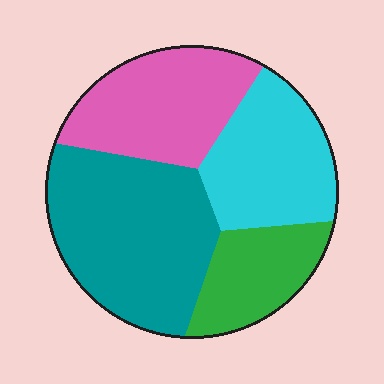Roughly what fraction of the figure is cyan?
Cyan covers 23% of the figure.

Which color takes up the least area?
Green, at roughly 15%.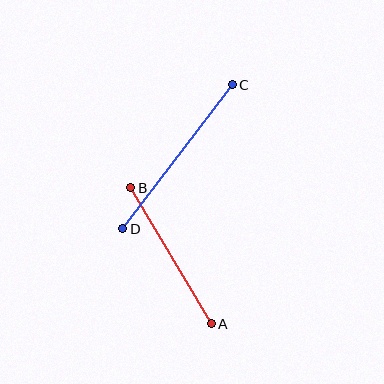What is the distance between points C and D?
The distance is approximately 181 pixels.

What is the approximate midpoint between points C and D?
The midpoint is at approximately (178, 157) pixels.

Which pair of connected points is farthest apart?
Points C and D are farthest apart.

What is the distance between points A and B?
The distance is approximately 158 pixels.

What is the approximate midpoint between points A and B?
The midpoint is at approximately (171, 256) pixels.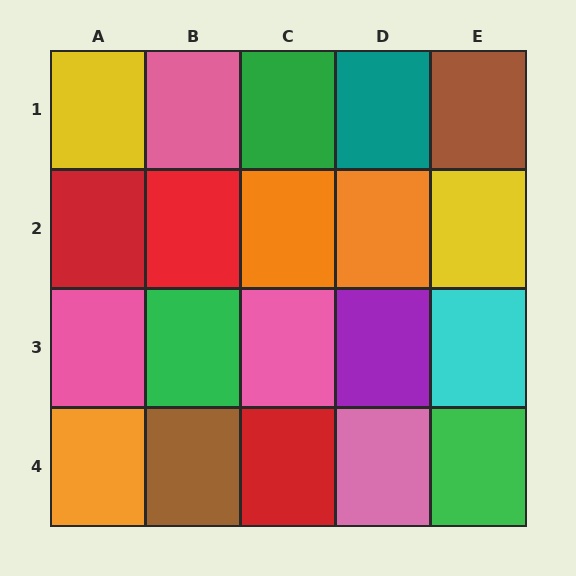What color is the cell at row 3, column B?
Green.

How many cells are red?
3 cells are red.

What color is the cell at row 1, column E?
Brown.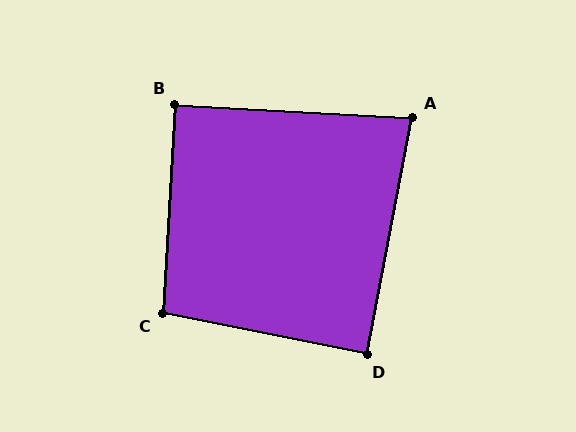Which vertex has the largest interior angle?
C, at approximately 98 degrees.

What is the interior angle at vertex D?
Approximately 90 degrees (approximately right).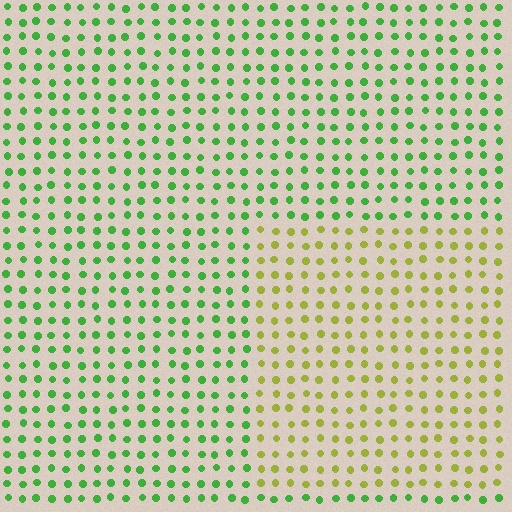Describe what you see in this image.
The image is filled with small green elements in a uniform arrangement. A rectangle-shaped region is visible where the elements are tinted to a slightly different hue, forming a subtle color boundary.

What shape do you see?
I see a rectangle.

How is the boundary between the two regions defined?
The boundary is defined purely by a slight shift in hue (about 48 degrees). Spacing, size, and orientation are identical on both sides.